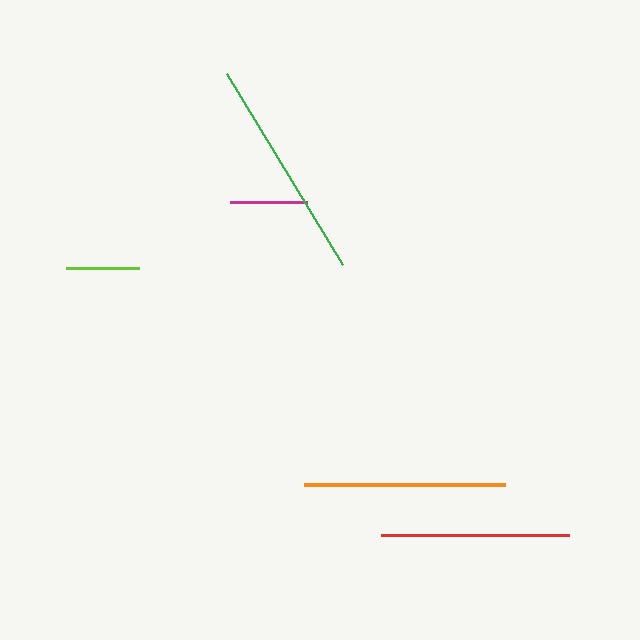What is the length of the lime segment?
The lime segment is approximately 73 pixels long.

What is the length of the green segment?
The green segment is approximately 223 pixels long.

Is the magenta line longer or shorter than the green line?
The green line is longer than the magenta line.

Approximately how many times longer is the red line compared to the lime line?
The red line is approximately 2.6 times the length of the lime line.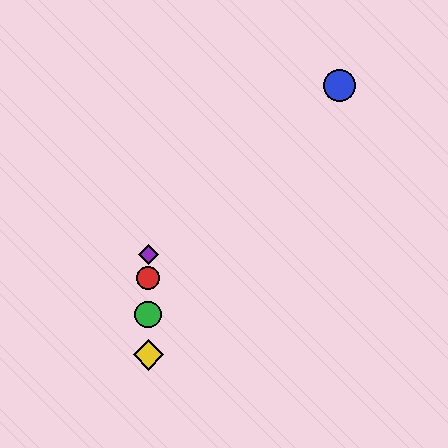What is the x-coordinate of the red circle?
The red circle is at x≈148.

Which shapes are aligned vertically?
The red circle, the green circle, the yellow diamond, the purple diamond are aligned vertically.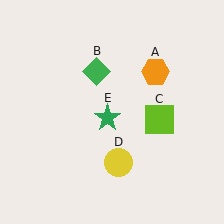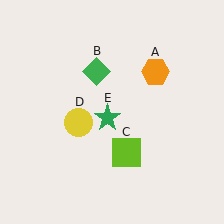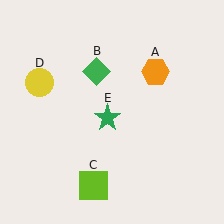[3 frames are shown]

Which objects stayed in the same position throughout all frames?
Orange hexagon (object A) and green diamond (object B) and green star (object E) remained stationary.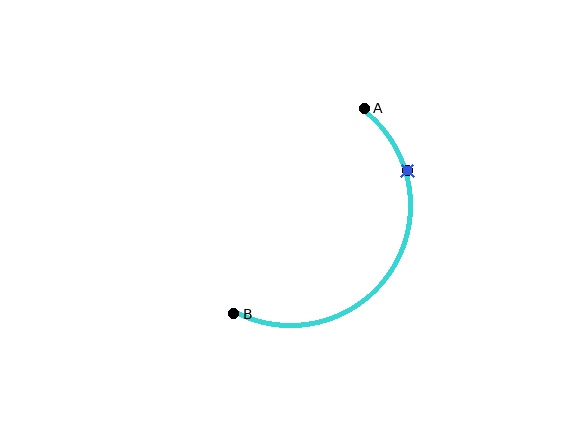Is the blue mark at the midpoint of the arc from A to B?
No. The blue mark lies on the arc but is closer to endpoint A. The arc midpoint would be at the point on the curve equidistant along the arc from both A and B.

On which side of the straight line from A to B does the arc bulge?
The arc bulges to the right of the straight line connecting A and B.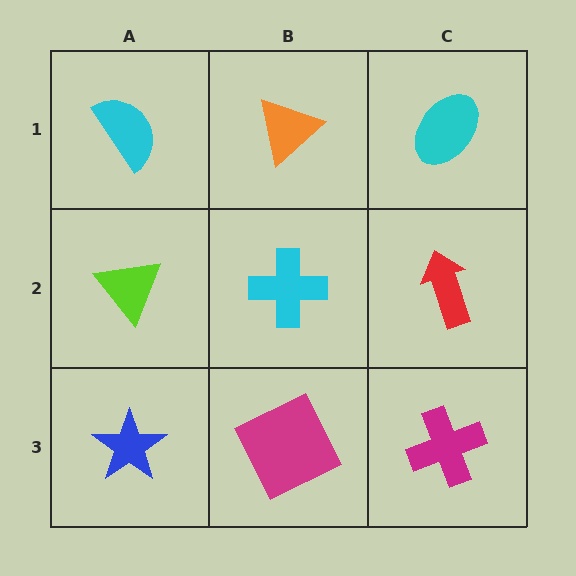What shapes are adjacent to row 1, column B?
A cyan cross (row 2, column B), a cyan semicircle (row 1, column A), a cyan ellipse (row 1, column C).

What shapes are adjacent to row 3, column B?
A cyan cross (row 2, column B), a blue star (row 3, column A), a magenta cross (row 3, column C).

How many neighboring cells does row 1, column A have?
2.